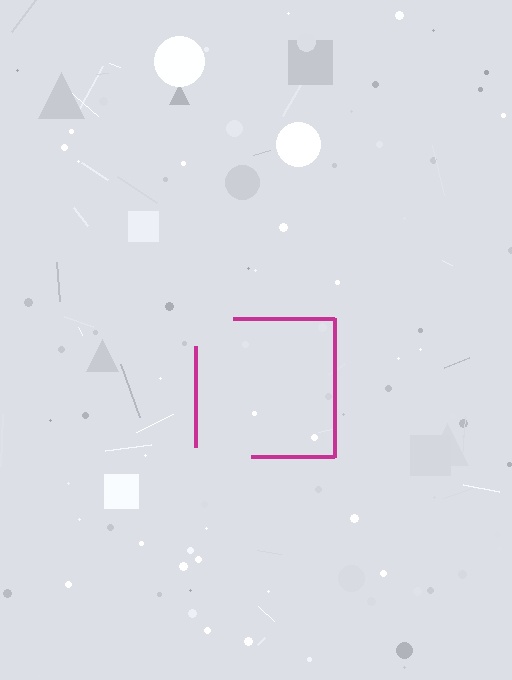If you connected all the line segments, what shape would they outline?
They would outline a square.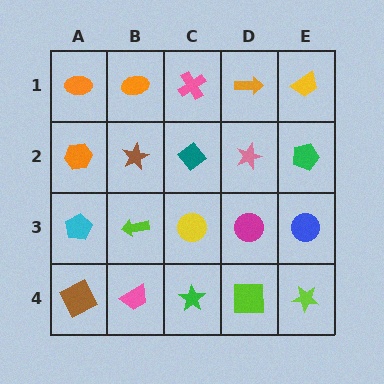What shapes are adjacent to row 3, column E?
A green pentagon (row 2, column E), a lime star (row 4, column E), a magenta circle (row 3, column D).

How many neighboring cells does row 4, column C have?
3.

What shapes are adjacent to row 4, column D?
A magenta circle (row 3, column D), a green star (row 4, column C), a lime star (row 4, column E).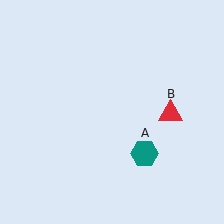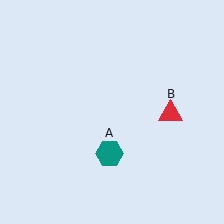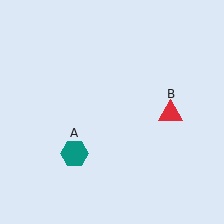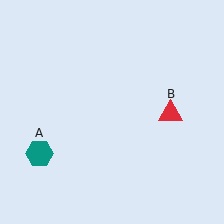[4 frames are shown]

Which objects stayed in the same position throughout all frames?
Red triangle (object B) remained stationary.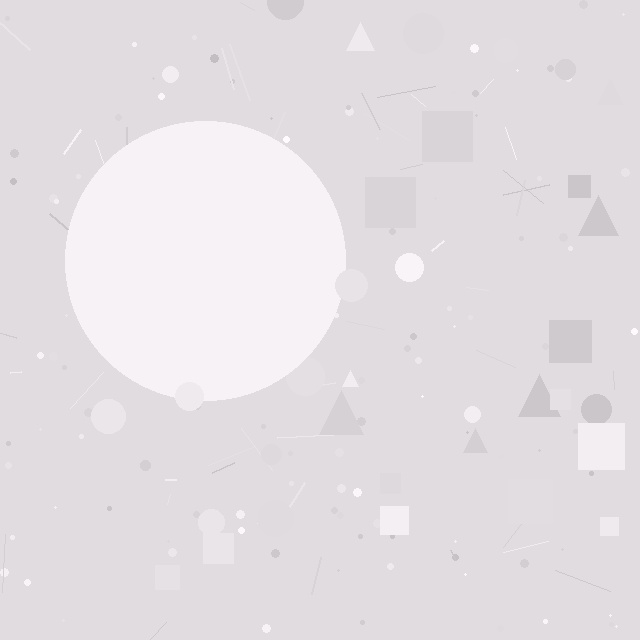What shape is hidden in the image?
A circle is hidden in the image.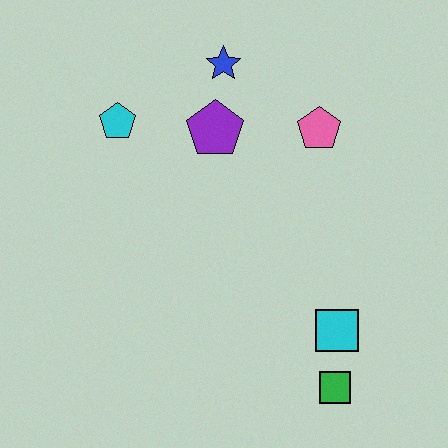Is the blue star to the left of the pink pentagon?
Yes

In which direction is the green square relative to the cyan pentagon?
The green square is below the cyan pentagon.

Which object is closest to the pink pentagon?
The purple pentagon is closest to the pink pentagon.